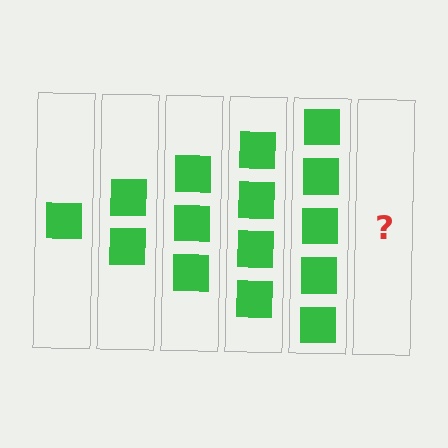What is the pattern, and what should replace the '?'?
The pattern is that each step adds one more square. The '?' should be 6 squares.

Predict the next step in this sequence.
The next step is 6 squares.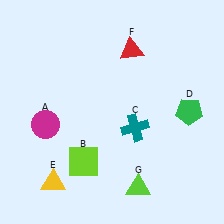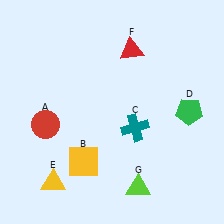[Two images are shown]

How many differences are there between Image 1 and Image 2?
There are 2 differences between the two images.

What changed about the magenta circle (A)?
In Image 1, A is magenta. In Image 2, it changed to red.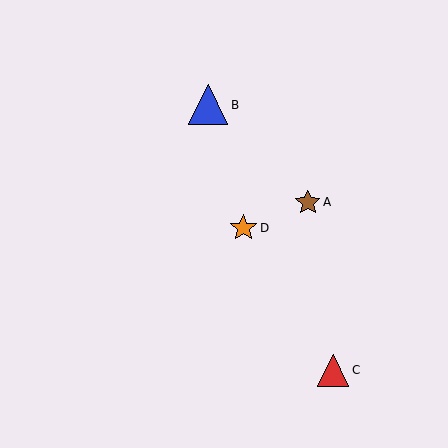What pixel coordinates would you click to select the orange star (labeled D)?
Click at (243, 228) to select the orange star D.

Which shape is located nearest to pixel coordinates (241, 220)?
The orange star (labeled D) at (243, 228) is nearest to that location.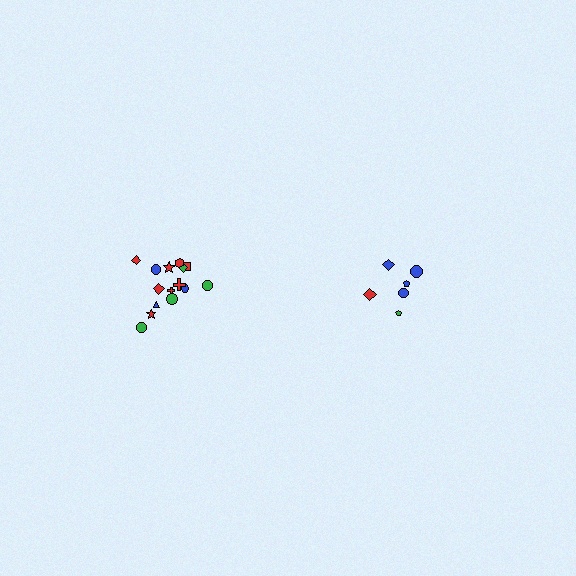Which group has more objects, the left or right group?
The left group.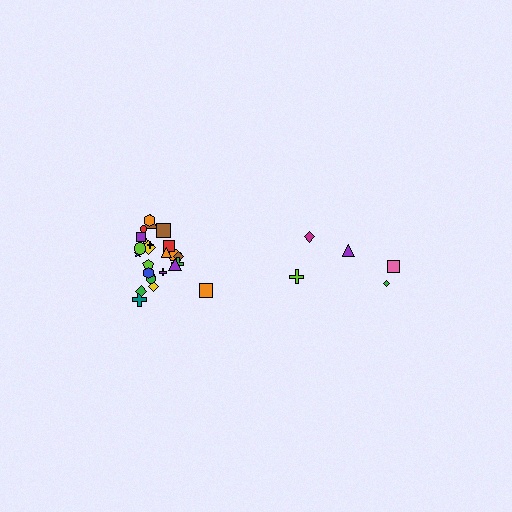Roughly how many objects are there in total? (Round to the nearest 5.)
Roughly 30 objects in total.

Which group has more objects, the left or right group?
The left group.